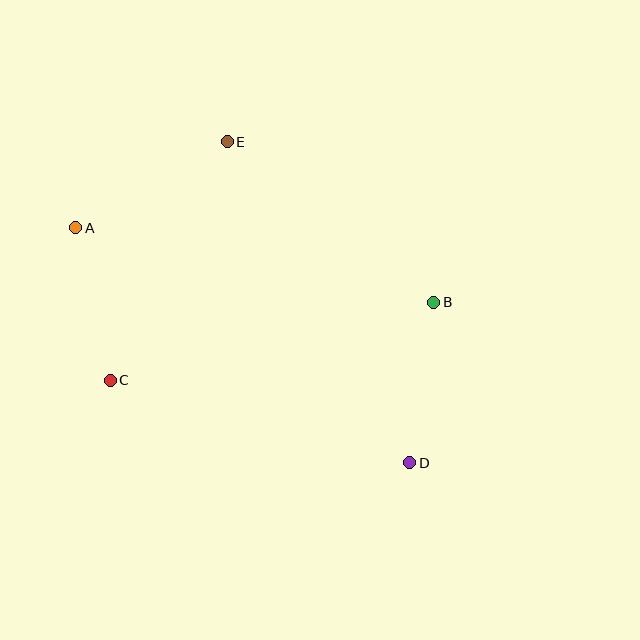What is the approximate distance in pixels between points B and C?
The distance between B and C is approximately 333 pixels.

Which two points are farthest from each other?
Points A and D are farthest from each other.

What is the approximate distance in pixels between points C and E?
The distance between C and E is approximately 266 pixels.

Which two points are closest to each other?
Points A and C are closest to each other.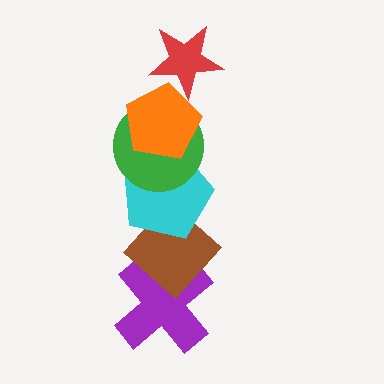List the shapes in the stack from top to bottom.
From top to bottom: the red star, the orange pentagon, the green circle, the cyan pentagon, the brown diamond, the purple cross.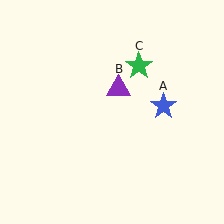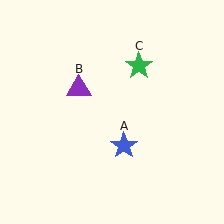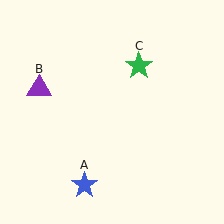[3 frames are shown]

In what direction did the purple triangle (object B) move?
The purple triangle (object B) moved left.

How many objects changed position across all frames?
2 objects changed position: blue star (object A), purple triangle (object B).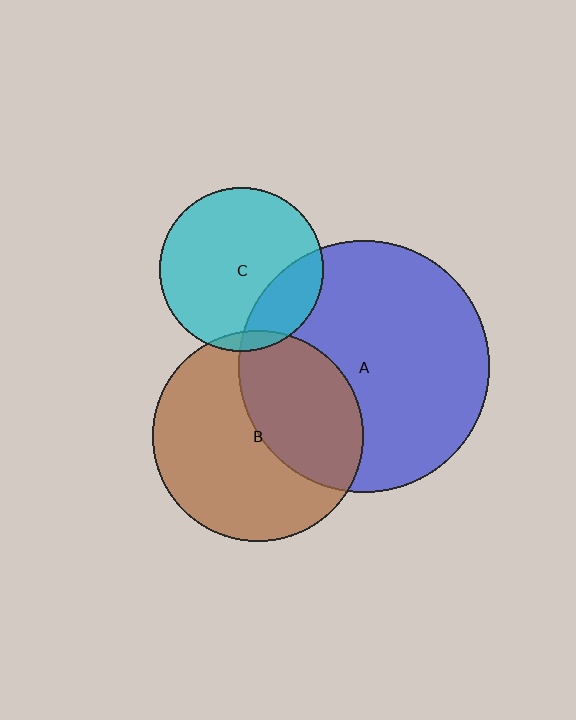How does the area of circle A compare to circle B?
Approximately 1.4 times.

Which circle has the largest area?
Circle A (blue).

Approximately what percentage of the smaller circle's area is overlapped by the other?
Approximately 20%.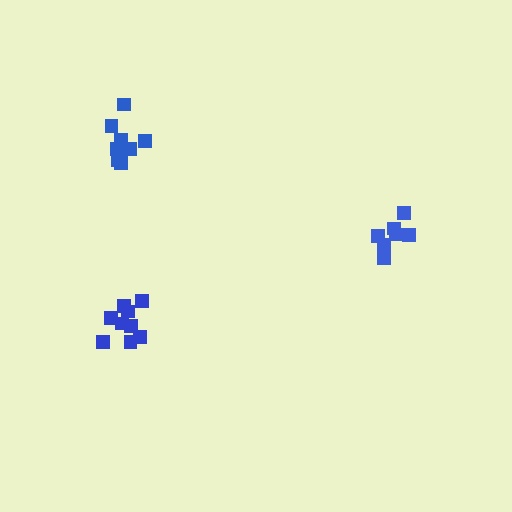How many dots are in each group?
Group 1: 7 dots, Group 2: 9 dots, Group 3: 9 dots (25 total).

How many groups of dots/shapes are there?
There are 3 groups.